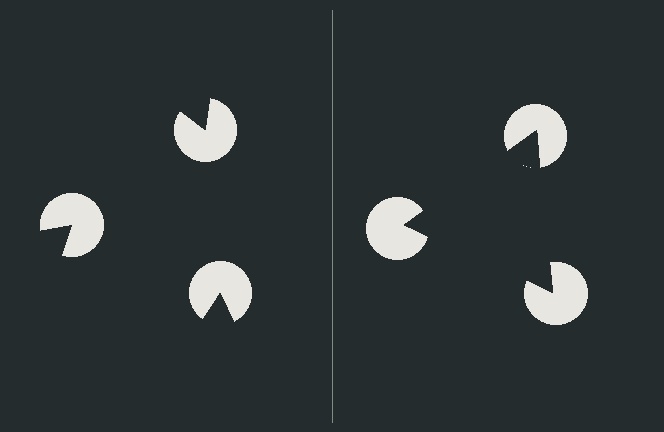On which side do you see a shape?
An illusory triangle appears on the right side. On the left side the wedge cuts are rotated, so no coherent shape forms.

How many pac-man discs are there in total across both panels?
6 — 3 on each side.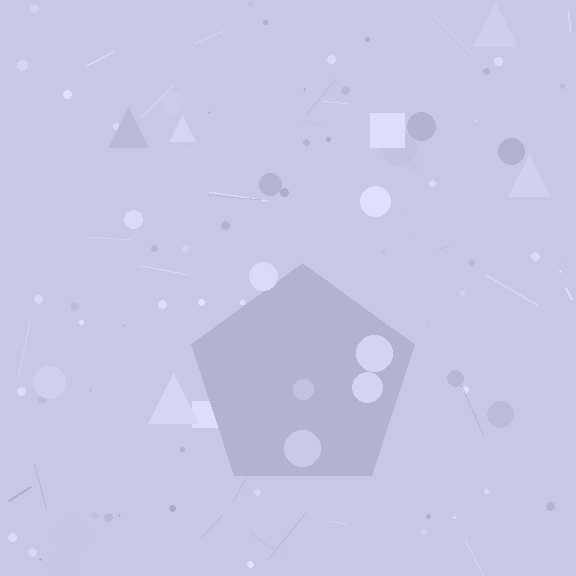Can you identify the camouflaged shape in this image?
The camouflaged shape is a pentagon.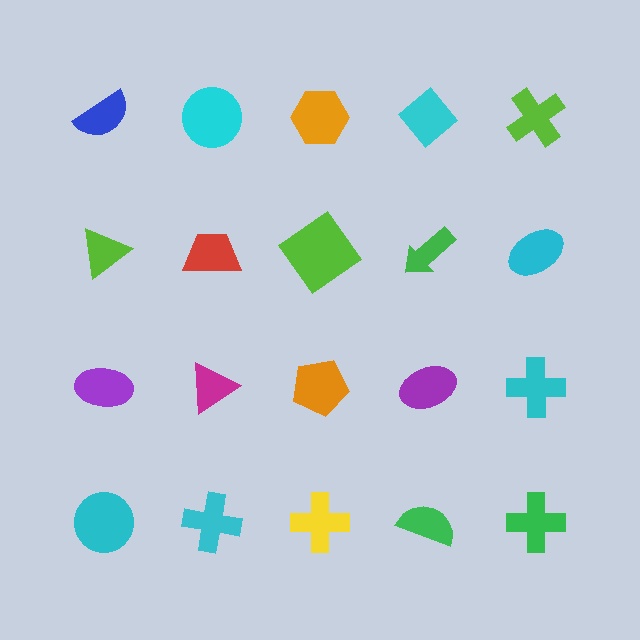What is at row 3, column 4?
A purple ellipse.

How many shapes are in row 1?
5 shapes.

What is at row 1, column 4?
A cyan diamond.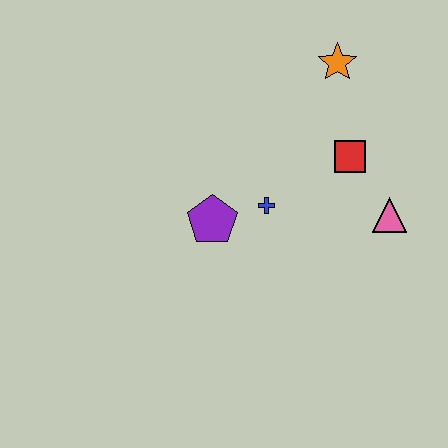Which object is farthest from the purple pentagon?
The orange star is farthest from the purple pentagon.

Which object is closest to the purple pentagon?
The blue cross is closest to the purple pentagon.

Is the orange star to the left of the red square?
Yes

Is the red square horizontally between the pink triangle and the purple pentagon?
Yes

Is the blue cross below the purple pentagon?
No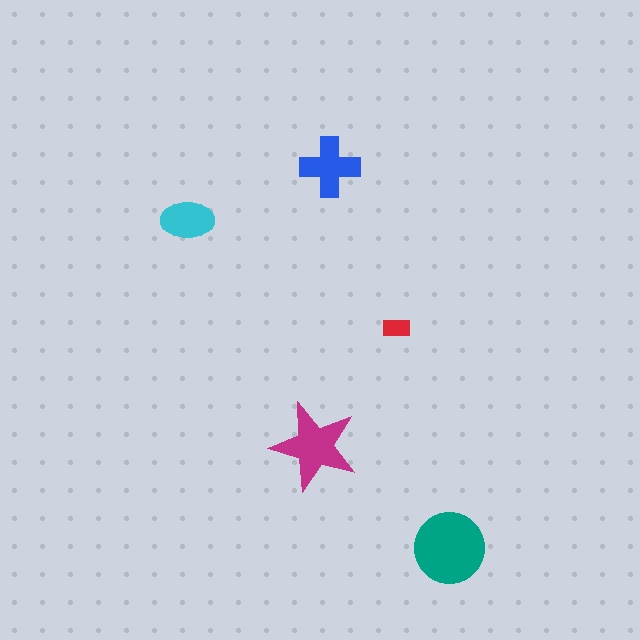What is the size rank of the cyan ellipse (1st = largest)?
4th.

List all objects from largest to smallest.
The teal circle, the magenta star, the blue cross, the cyan ellipse, the red rectangle.